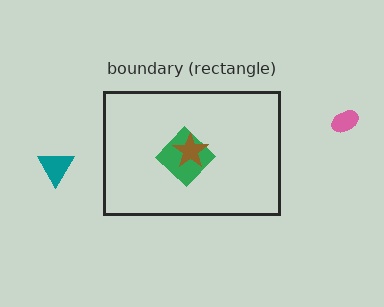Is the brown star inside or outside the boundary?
Inside.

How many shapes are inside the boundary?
2 inside, 2 outside.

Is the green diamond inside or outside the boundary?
Inside.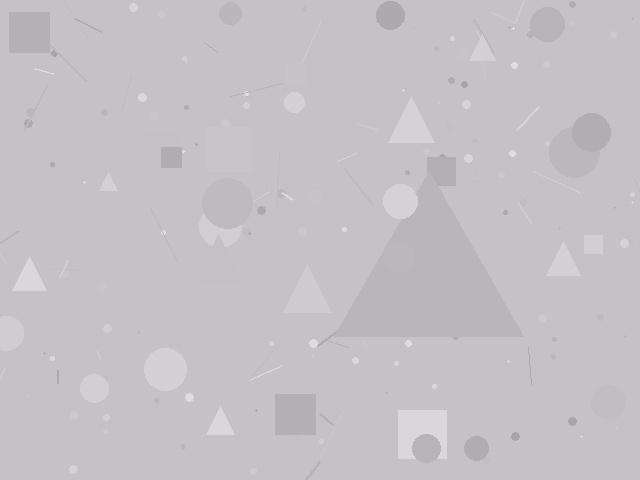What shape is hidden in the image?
A triangle is hidden in the image.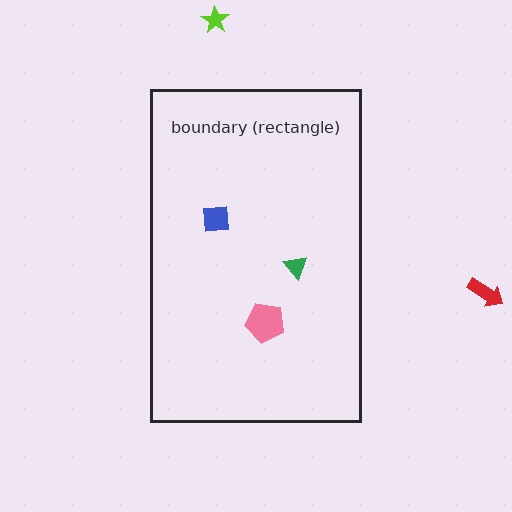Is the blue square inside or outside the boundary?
Inside.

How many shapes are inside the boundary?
3 inside, 2 outside.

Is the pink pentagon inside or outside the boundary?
Inside.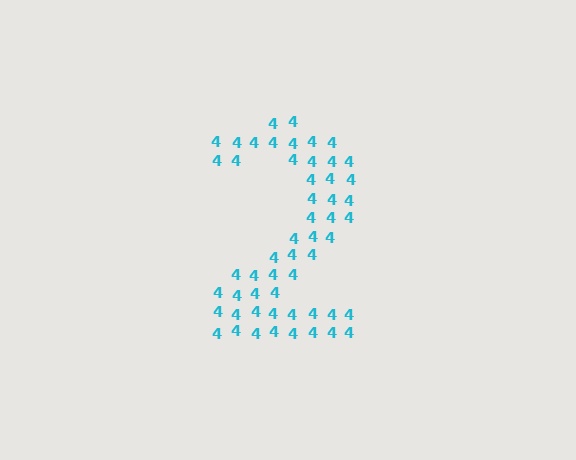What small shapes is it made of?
It is made of small digit 4's.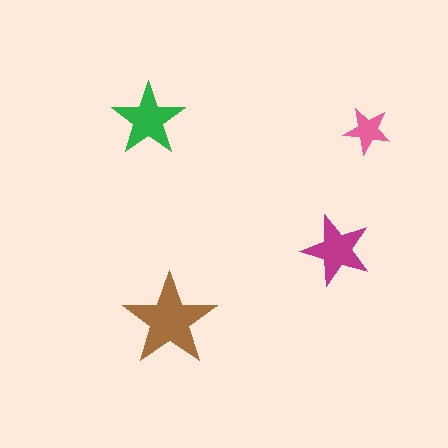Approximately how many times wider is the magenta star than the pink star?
About 1.5 times wider.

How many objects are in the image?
There are 4 objects in the image.